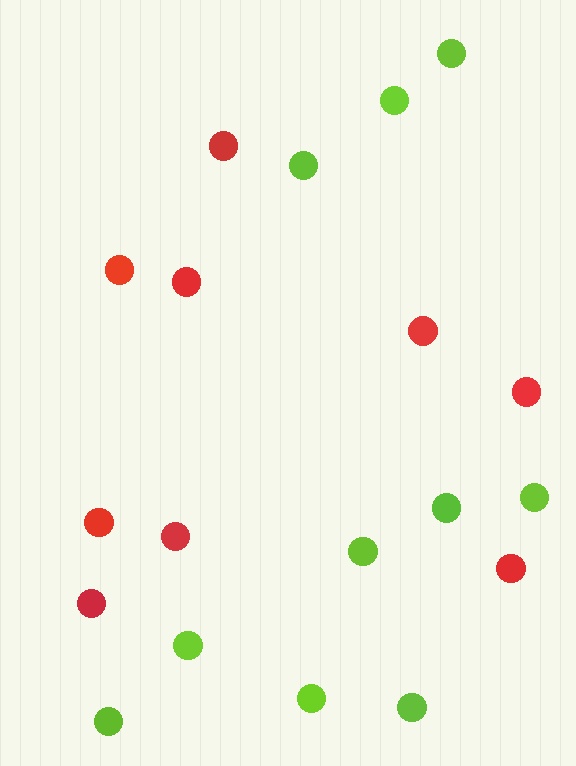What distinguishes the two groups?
There are 2 groups: one group of lime circles (10) and one group of red circles (9).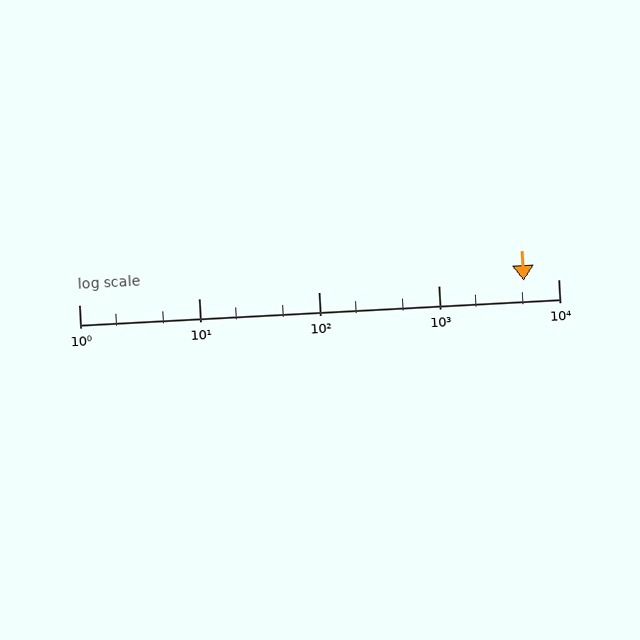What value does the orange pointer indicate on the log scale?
The pointer indicates approximately 5200.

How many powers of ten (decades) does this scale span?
The scale spans 4 decades, from 1 to 10000.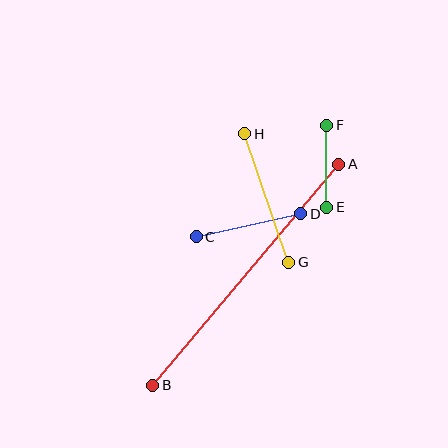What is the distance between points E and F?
The distance is approximately 82 pixels.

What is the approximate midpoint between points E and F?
The midpoint is at approximately (327, 166) pixels.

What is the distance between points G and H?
The distance is approximately 136 pixels.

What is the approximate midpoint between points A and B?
The midpoint is at approximately (246, 275) pixels.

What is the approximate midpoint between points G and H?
The midpoint is at approximately (267, 198) pixels.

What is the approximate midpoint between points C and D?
The midpoint is at approximately (248, 225) pixels.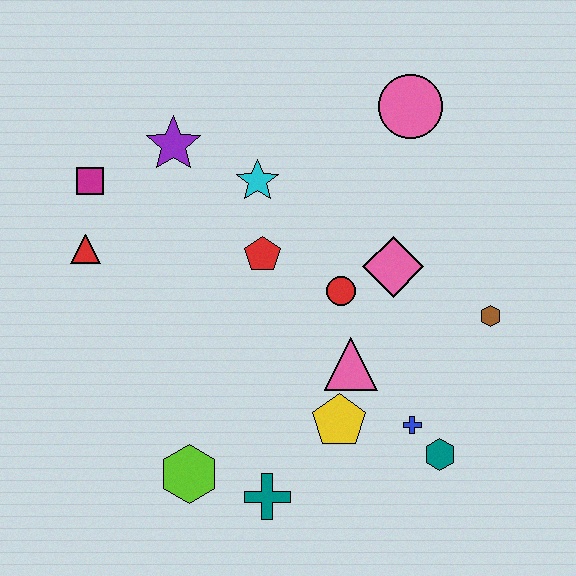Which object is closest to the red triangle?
The magenta square is closest to the red triangle.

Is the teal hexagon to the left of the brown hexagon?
Yes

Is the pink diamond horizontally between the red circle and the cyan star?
No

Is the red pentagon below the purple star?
Yes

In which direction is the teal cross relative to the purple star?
The teal cross is below the purple star.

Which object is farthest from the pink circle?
The lime hexagon is farthest from the pink circle.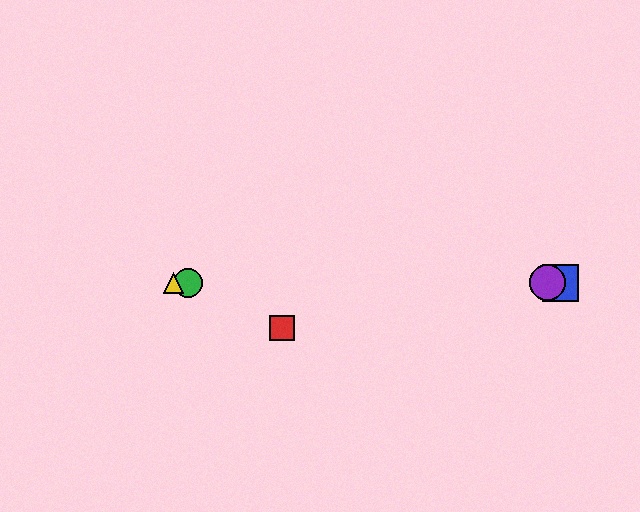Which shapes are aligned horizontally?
The blue square, the green circle, the yellow triangle, the purple circle are aligned horizontally.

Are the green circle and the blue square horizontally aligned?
Yes, both are at y≈283.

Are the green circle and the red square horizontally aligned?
No, the green circle is at y≈283 and the red square is at y≈328.